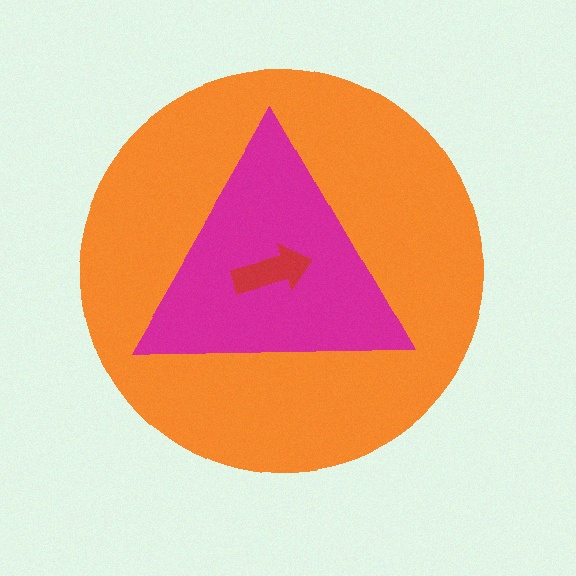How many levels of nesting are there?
3.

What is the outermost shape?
The orange circle.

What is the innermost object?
The red arrow.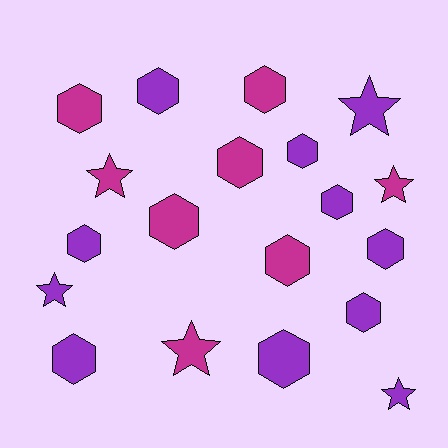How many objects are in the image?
There are 19 objects.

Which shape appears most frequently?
Hexagon, with 13 objects.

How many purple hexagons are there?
There are 8 purple hexagons.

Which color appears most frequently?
Purple, with 11 objects.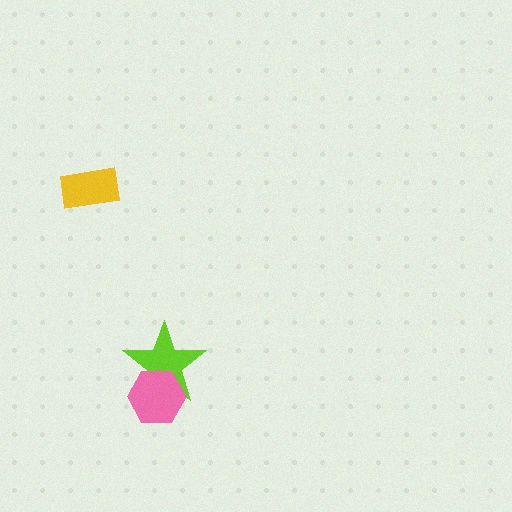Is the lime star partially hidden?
Yes, it is partially covered by another shape.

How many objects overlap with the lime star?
1 object overlaps with the lime star.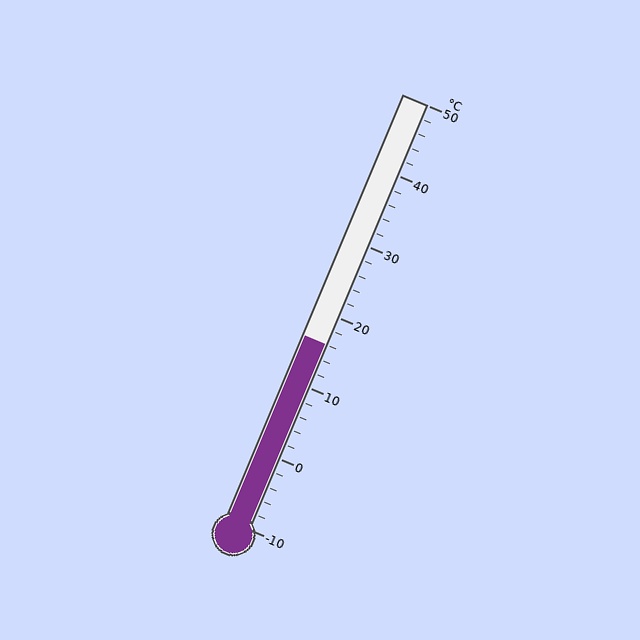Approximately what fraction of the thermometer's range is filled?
The thermometer is filled to approximately 45% of its range.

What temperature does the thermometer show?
The thermometer shows approximately 16°C.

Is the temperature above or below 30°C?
The temperature is below 30°C.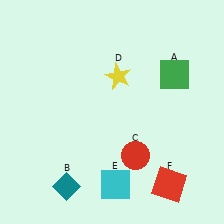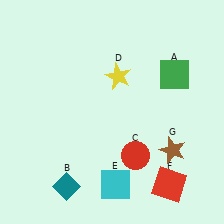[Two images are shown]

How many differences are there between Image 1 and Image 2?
There is 1 difference between the two images.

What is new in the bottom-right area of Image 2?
A brown star (G) was added in the bottom-right area of Image 2.